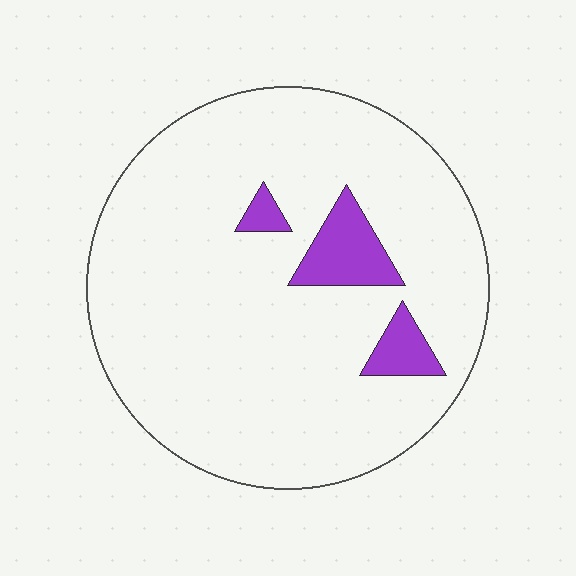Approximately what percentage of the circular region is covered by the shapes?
Approximately 10%.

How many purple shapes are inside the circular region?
3.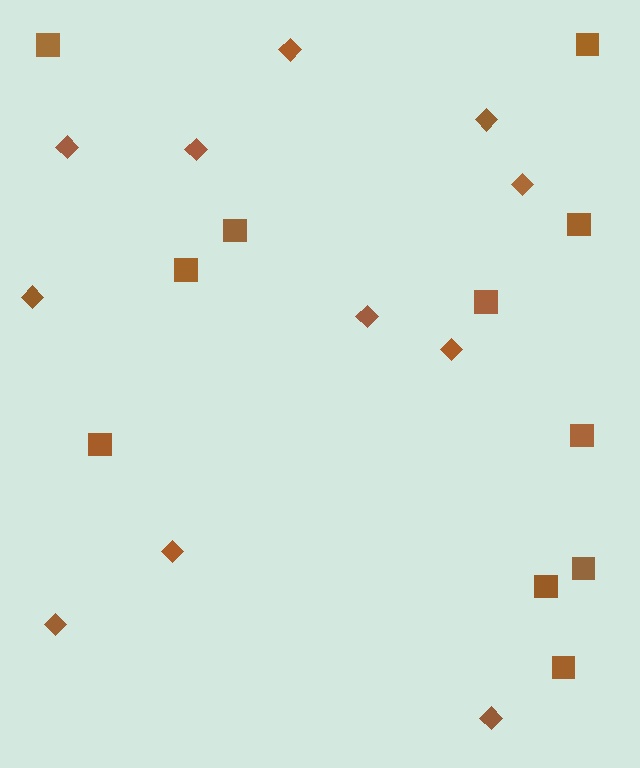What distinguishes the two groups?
There are 2 groups: one group of squares (11) and one group of diamonds (11).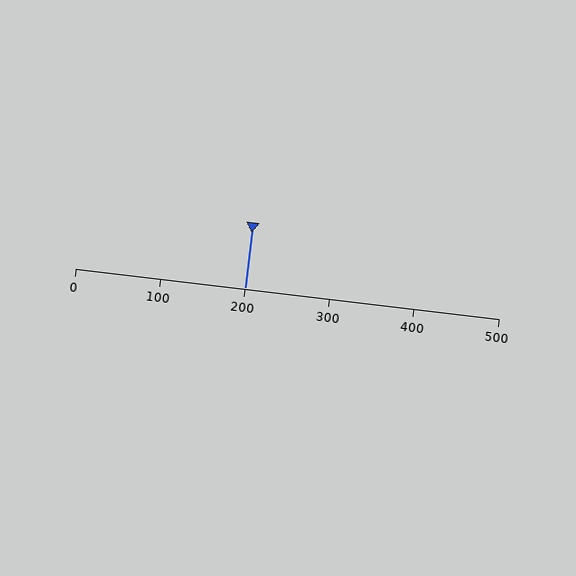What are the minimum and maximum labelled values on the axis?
The axis runs from 0 to 500.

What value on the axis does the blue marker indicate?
The marker indicates approximately 200.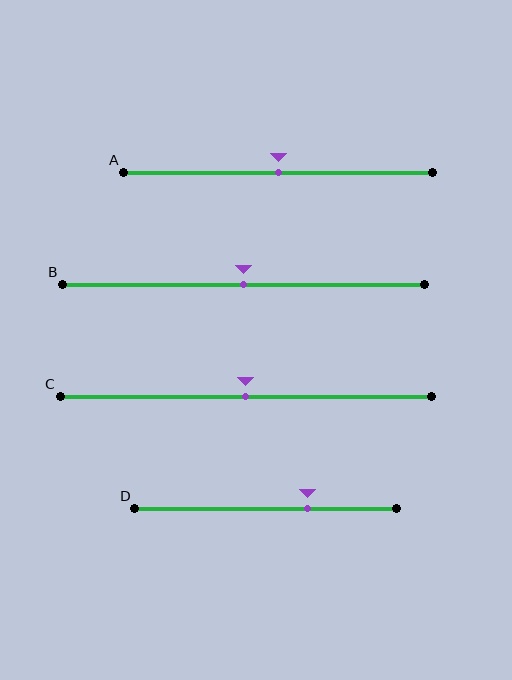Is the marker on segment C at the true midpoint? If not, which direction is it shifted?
Yes, the marker on segment C is at the true midpoint.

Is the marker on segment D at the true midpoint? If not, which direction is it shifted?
No, the marker on segment D is shifted to the right by about 16% of the segment length.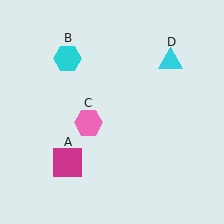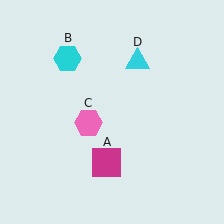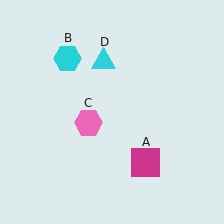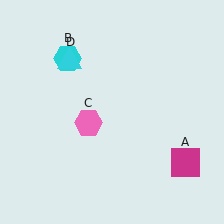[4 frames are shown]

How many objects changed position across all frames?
2 objects changed position: magenta square (object A), cyan triangle (object D).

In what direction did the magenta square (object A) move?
The magenta square (object A) moved right.